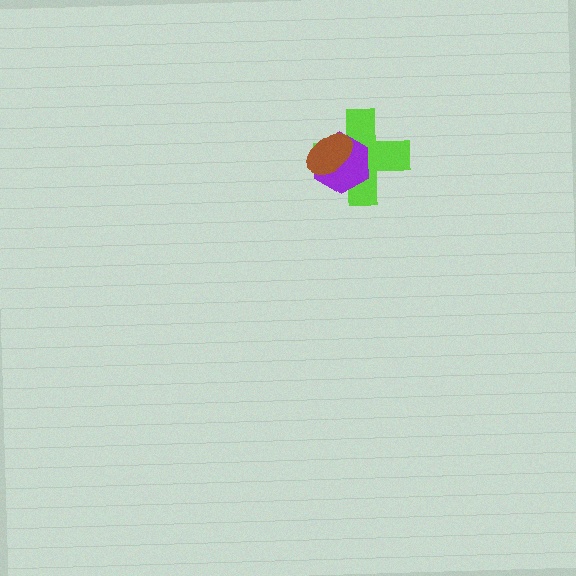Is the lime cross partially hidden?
Yes, it is partially covered by another shape.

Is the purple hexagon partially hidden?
Yes, it is partially covered by another shape.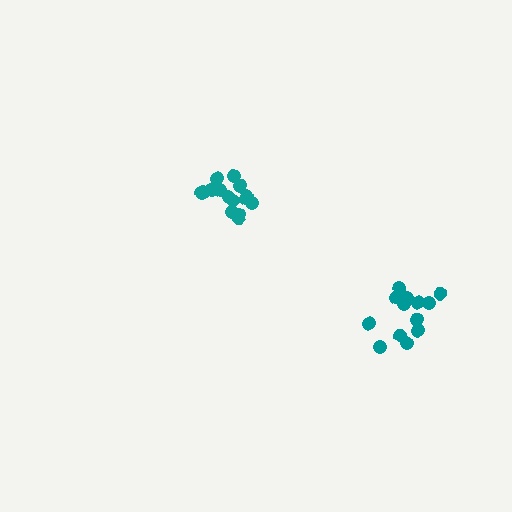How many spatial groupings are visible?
There are 2 spatial groupings.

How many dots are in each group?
Group 1: 15 dots, Group 2: 13 dots (28 total).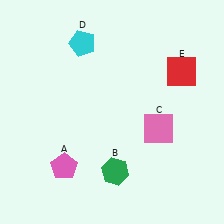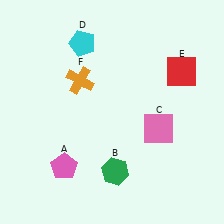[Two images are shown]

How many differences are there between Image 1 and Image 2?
There is 1 difference between the two images.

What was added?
An orange cross (F) was added in Image 2.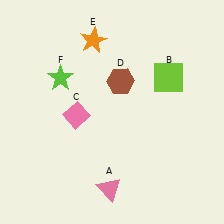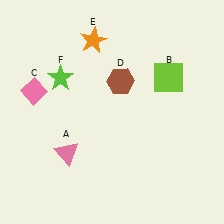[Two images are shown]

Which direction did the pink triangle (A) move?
The pink triangle (A) moved left.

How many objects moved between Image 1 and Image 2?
2 objects moved between the two images.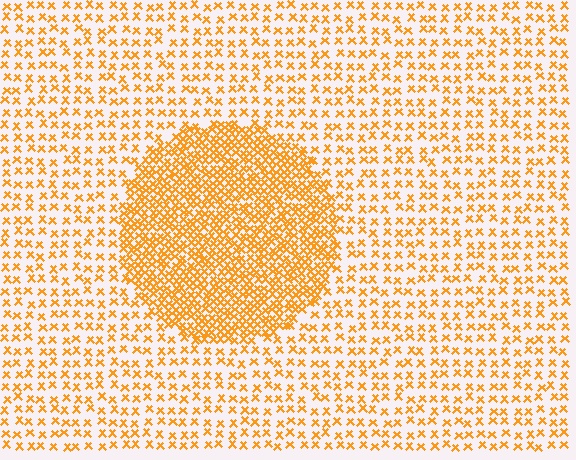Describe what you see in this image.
The image contains small orange elements arranged at two different densities. A circle-shaped region is visible where the elements are more densely packed than the surrounding area.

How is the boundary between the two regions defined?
The boundary is defined by a change in element density (approximately 2.5x ratio). All elements are the same color, size, and shape.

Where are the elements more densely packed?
The elements are more densely packed inside the circle boundary.